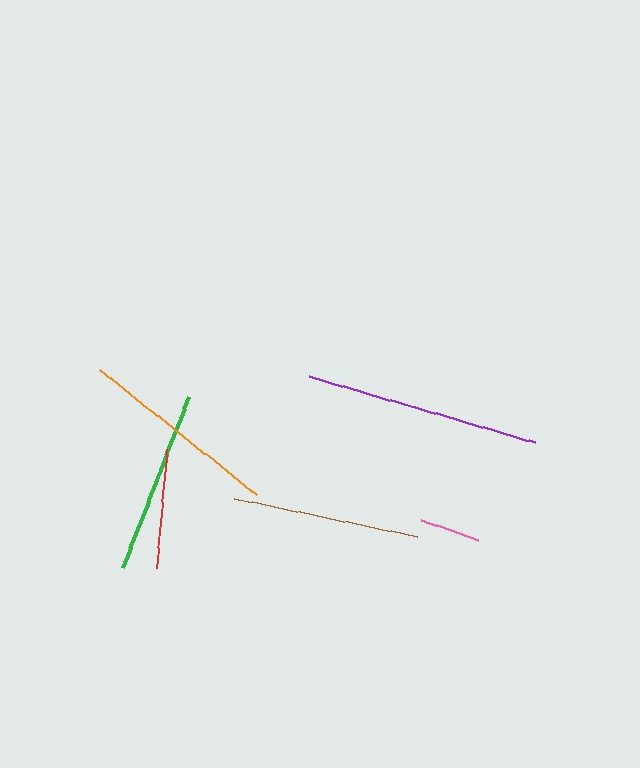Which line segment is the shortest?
The pink line is the shortest at approximately 61 pixels.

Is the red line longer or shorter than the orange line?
The orange line is longer than the red line.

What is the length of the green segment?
The green segment is approximately 184 pixels long.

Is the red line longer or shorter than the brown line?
The brown line is longer than the red line.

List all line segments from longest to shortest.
From longest to shortest: purple, orange, brown, green, red, pink.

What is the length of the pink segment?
The pink segment is approximately 61 pixels long.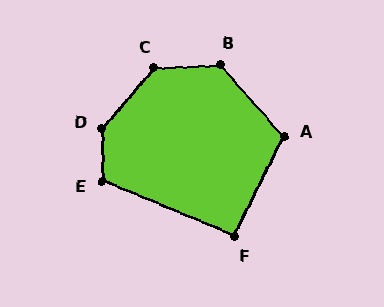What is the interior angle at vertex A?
Approximately 113 degrees (obtuse).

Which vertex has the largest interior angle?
D, at approximately 139 degrees.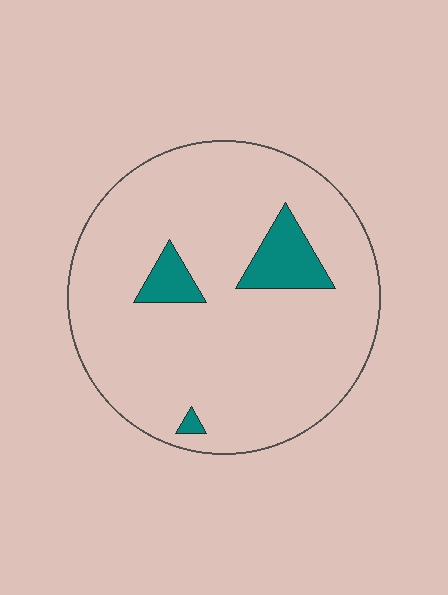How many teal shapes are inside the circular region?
3.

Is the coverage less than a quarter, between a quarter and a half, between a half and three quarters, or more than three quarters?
Less than a quarter.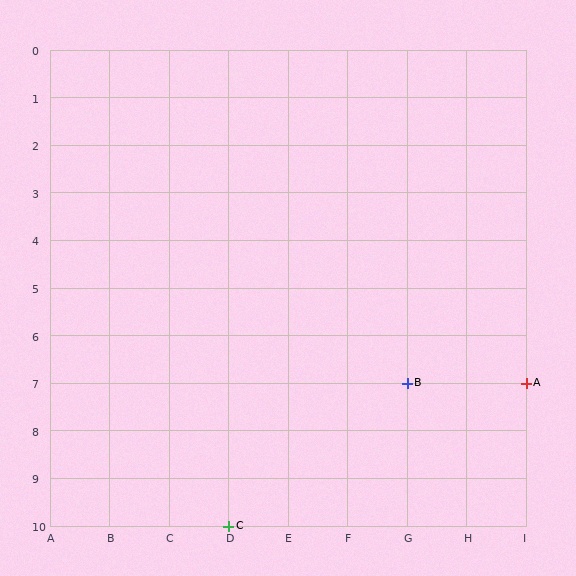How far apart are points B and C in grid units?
Points B and C are 3 columns and 3 rows apart (about 4.2 grid units diagonally).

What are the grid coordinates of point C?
Point C is at grid coordinates (D, 10).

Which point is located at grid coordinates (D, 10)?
Point C is at (D, 10).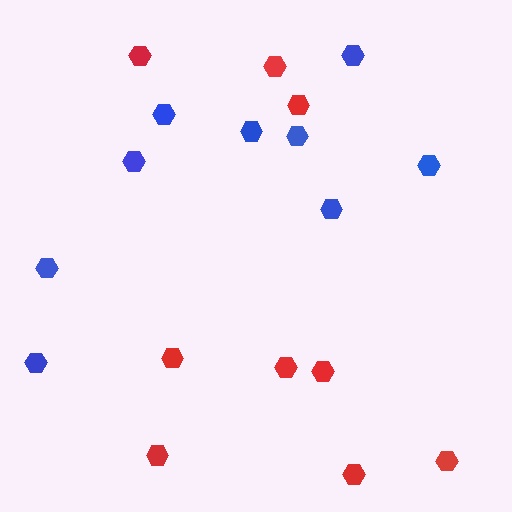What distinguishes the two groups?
There are 2 groups: one group of red hexagons (9) and one group of blue hexagons (9).